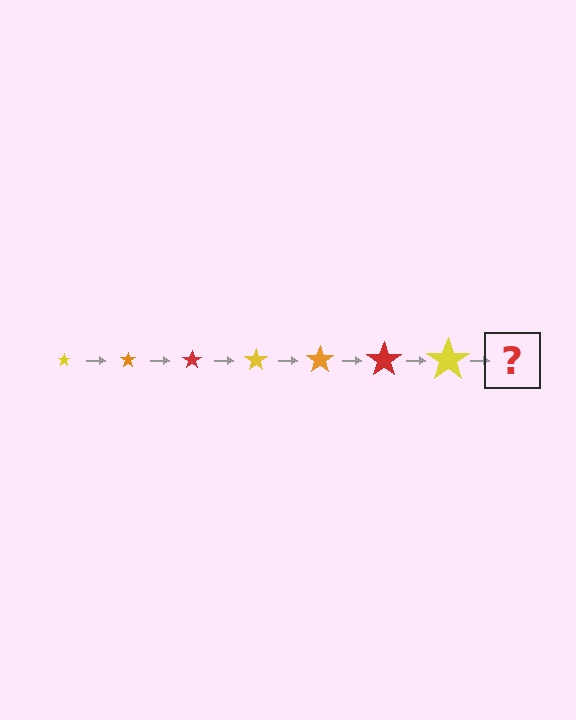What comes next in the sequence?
The next element should be an orange star, larger than the previous one.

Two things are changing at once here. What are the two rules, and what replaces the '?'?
The two rules are that the star grows larger each step and the color cycles through yellow, orange, and red. The '?' should be an orange star, larger than the previous one.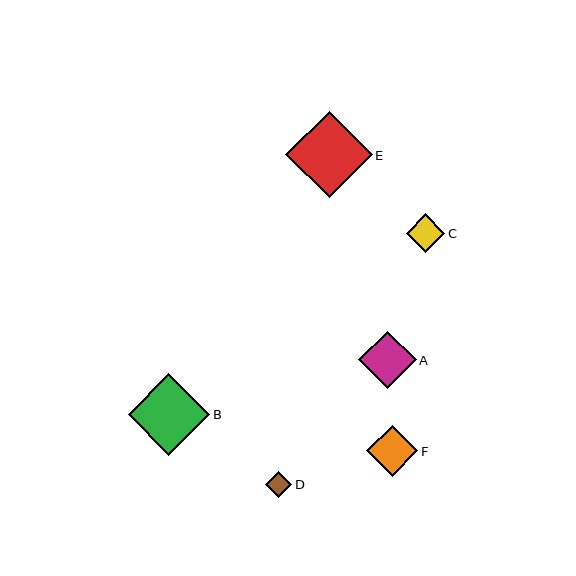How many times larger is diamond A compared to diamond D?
Diamond A is approximately 2.2 times the size of diamond D.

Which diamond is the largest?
Diamond E is the largest with a size of approximately 86 pixels.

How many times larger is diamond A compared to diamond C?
Diamond A is approximately 1.5 times the size of diamond C.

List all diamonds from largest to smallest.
From largest to smallest: E, B, A, F, C, D.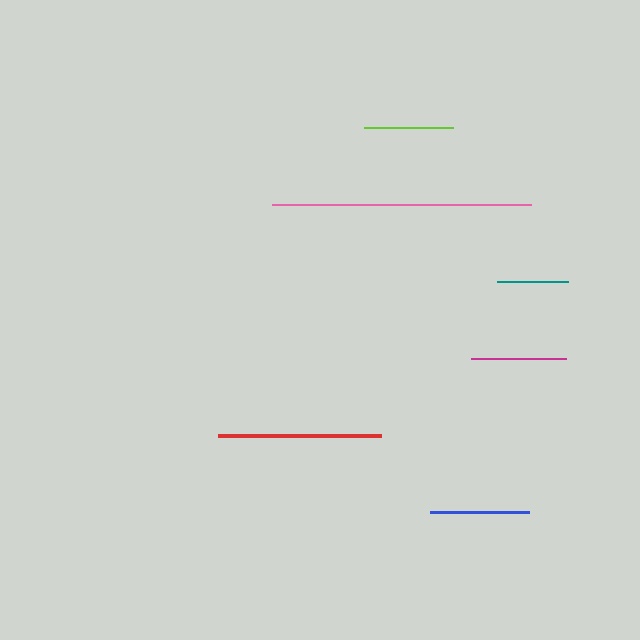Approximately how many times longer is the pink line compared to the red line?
The pink line is approximately 1.6 times the length of the red line.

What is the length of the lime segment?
The lime segment is approximately 89 pixels long.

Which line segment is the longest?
The pink line is the longest at approximately 258 pixels.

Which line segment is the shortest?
The teal line is the shortest at approximately 72 pixels.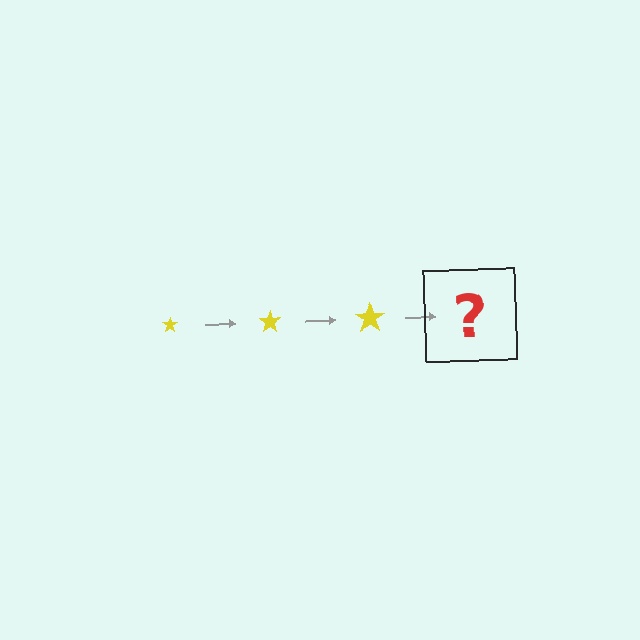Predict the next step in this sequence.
The next step is a yellow star, larger than the previous one.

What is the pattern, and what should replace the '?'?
The pattern is that the star gets progressively larger each step. The '?' should be a yellow star, larger than the previous one.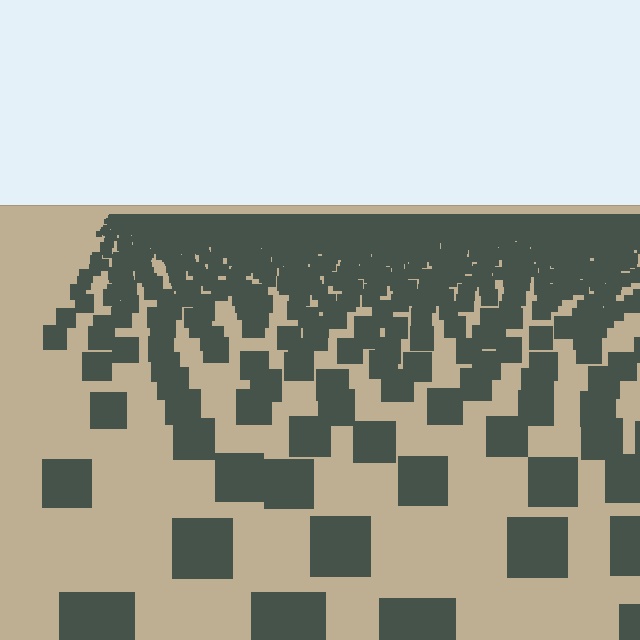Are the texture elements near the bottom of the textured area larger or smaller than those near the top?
Larger. Near the bottom, elements are closer to the viewer and appear at a bigger on-screen size.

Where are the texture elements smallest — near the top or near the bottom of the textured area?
Near the top.